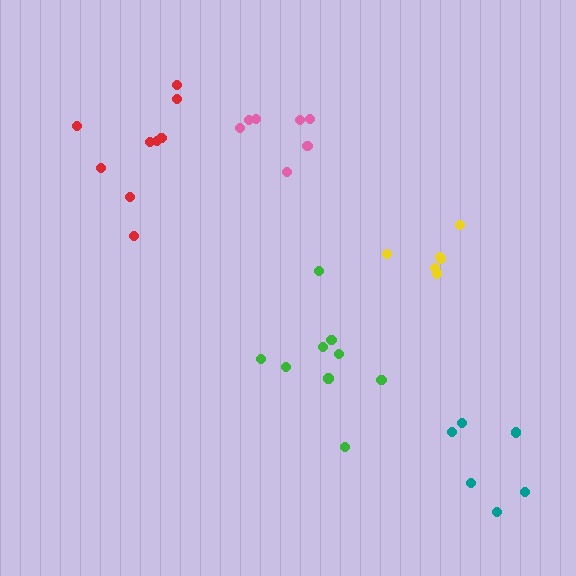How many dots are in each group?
Group 1: 6 dots, Group 2: 9 dots, Group 3: 7 dots, Group 4: 6 dots, Group 5: 9 dots (37 total).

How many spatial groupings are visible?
There are 5 spatial groupings.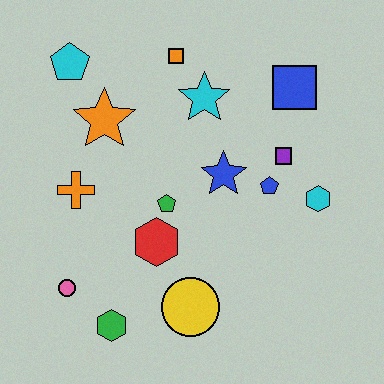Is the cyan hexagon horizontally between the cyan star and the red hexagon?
No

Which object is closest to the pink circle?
The green hexagon is closest to the pink circle.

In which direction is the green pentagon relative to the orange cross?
The green pentagon is to the right of the orange cross.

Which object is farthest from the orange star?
The cyan hexagon is farthest from the orange star.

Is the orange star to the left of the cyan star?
Yes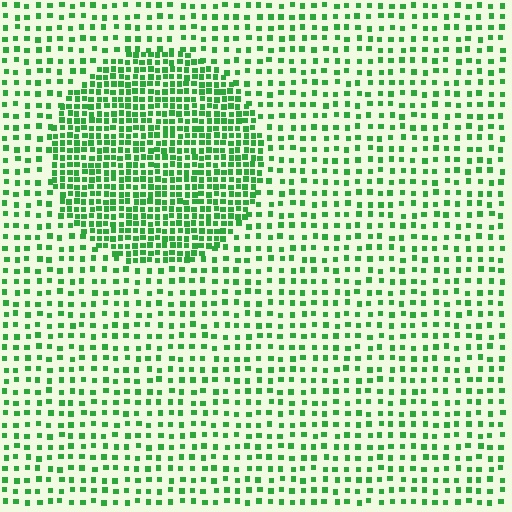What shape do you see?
I see a circle.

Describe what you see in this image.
The image contains small green elements arranged at two different densities. A circle-shaped region is visible where the elements are more densely packed than the surrounding area.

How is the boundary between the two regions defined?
The boundary is defined by a change in element density (approximately 2.3x ratio). All elements are the same color, size, and shape.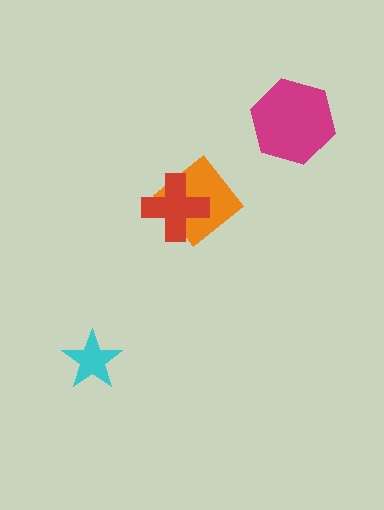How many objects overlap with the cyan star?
0 objects overlap with the cyan star.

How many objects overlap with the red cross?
1 object overlaps with the red cross.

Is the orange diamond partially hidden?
Yes, it is partially covered by another shape.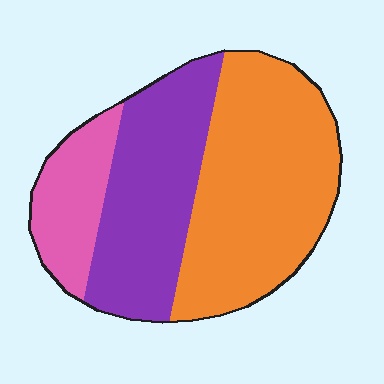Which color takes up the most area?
Orange, at roughly 50%.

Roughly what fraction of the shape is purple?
Purple takes up about one third (1/3) of the shape.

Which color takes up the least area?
Pink, at roughly 15%.